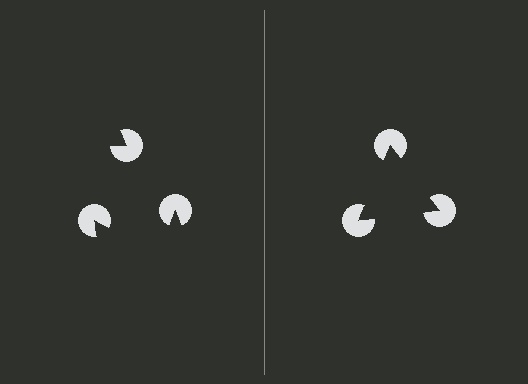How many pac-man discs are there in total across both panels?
6 — 3 on each side.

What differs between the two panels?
The pac-man discs are positioned identically on both sides; only the wedge orientations differ. On the right they align to a triangle; on the left they are misaligned.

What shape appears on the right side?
An illusory triangle.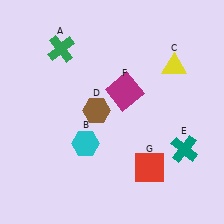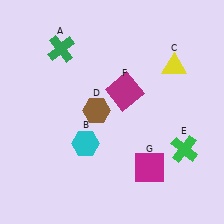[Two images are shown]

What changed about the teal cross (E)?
In Image 1, E is teal. In Image 2, it changed to green.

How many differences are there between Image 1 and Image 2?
There are 2 differences between the two images.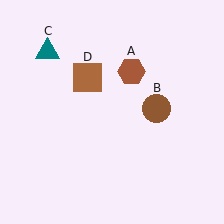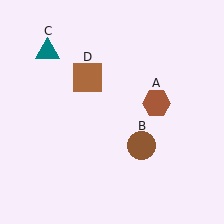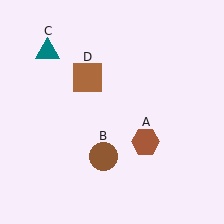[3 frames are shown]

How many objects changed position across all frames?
2 objects changed position: brown hexagon (object A), brown circle (object B).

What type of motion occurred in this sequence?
The brown hexagon (object A), brown circle (object B) rotated clockwise around the center of the scene.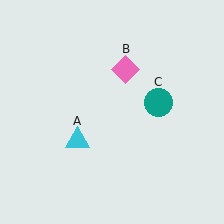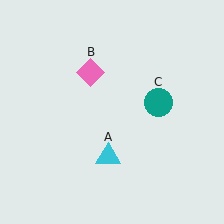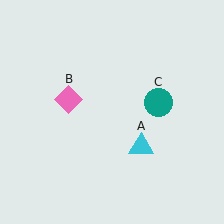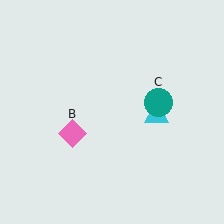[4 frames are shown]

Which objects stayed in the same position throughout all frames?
Teal circle (object C) remained stationary.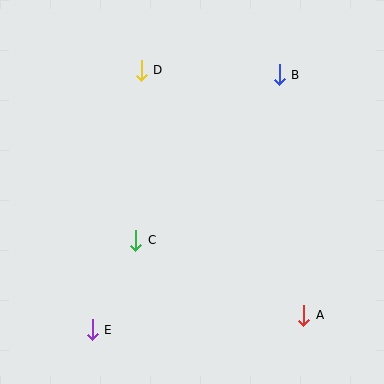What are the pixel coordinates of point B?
Point B is at (279, 75).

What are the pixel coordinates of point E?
Point E is at (92, 330).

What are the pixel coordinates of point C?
Point C is at (136, 240).